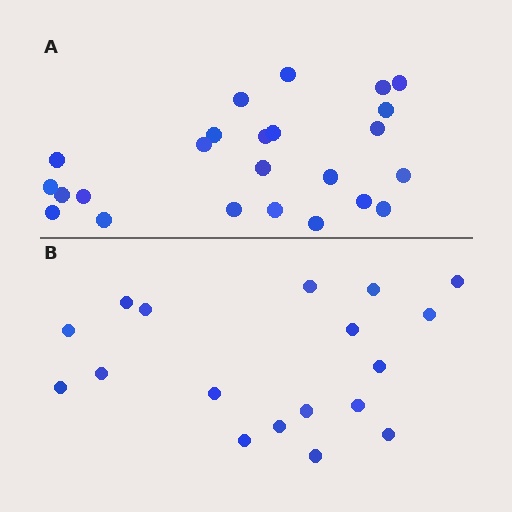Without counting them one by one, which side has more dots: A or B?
Region A (the top region) has more dots.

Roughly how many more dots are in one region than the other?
Region A has about 6 more dots than region B.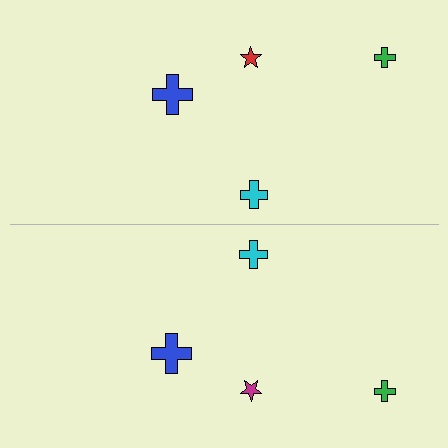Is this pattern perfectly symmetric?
No, the pattern is not perfectly symmetric. The magenta star on the bottom side breaks the symmetry — its mirror counterpart is red.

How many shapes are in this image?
There are 8 shapes in this image.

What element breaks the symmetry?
The magenta star on the bottom side breaks the symmetry — its mirror counterpart is red.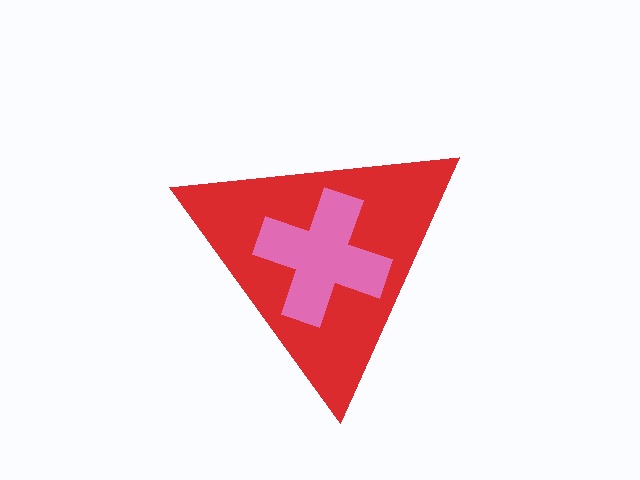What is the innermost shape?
The pink cross.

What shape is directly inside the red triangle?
The pink cross.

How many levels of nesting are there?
2.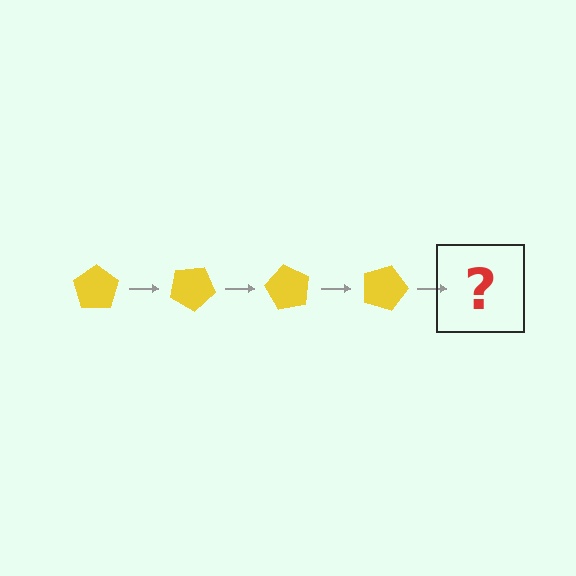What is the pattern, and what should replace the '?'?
The pattern is that the pentagon rotates 30 degrees each step. The '?' should be a yellow pentagon rotated 120 degrees.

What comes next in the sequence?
The next element should be a yellow pentagon rotated 120 degrees.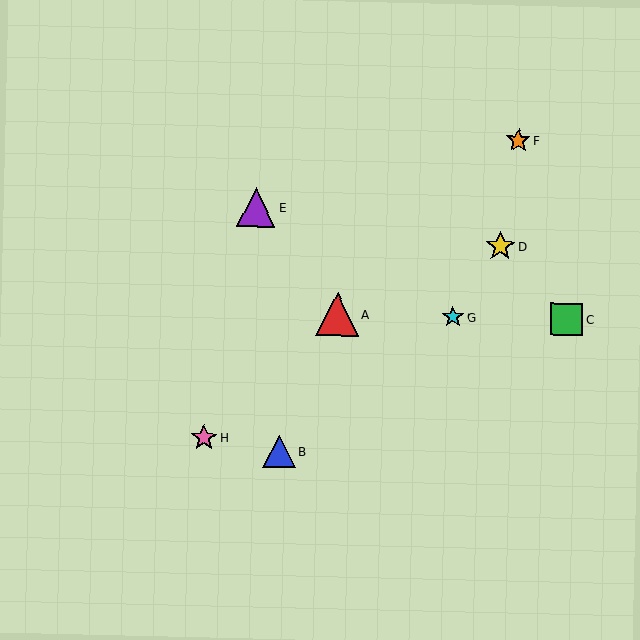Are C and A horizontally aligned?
Yes, both are at y≈320.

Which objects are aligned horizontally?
Objects A, C, G are aligned horizontally.